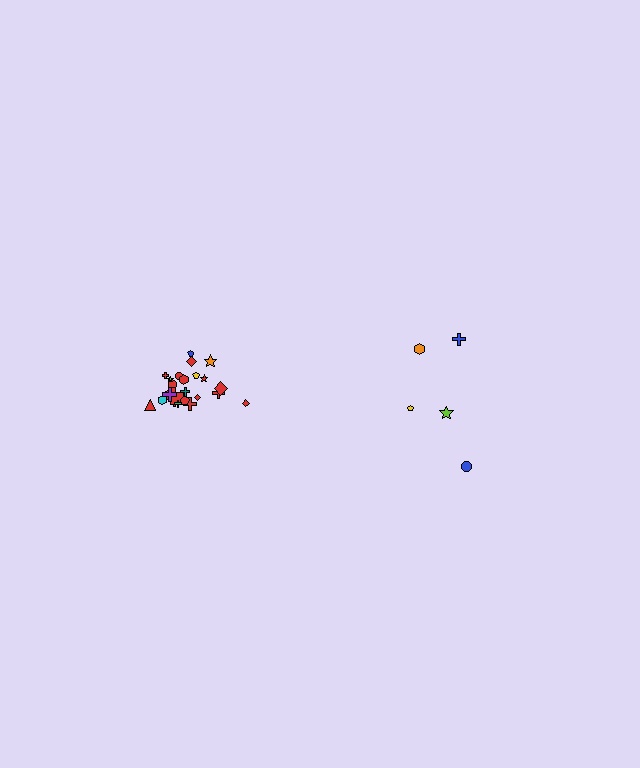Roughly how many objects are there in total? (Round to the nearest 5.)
Roughly 30 objects in total.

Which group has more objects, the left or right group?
The left group.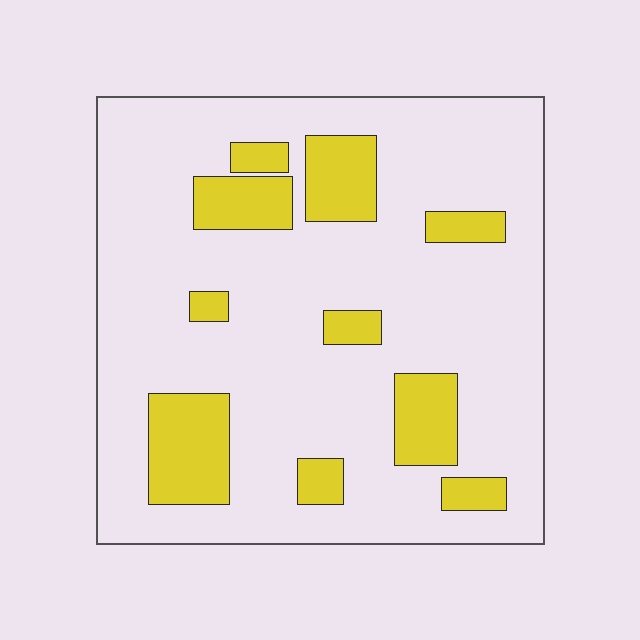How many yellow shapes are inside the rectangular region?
10.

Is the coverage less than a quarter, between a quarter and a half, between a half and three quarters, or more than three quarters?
Less than a quarter.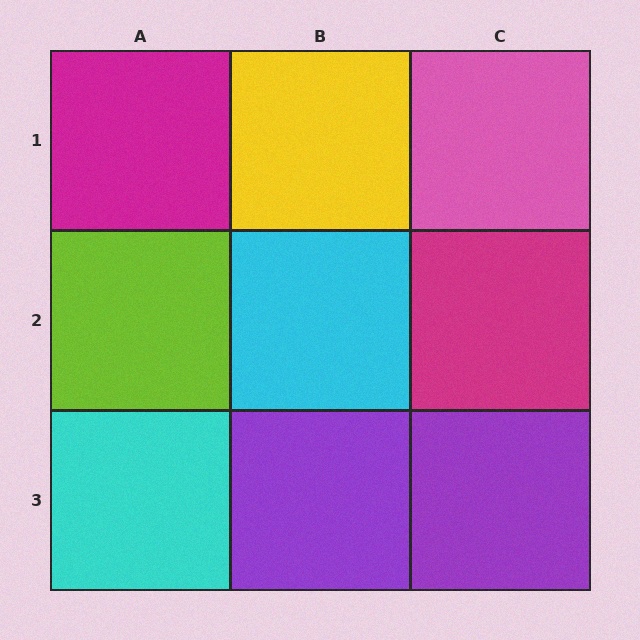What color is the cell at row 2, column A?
Lime.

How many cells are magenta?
2 cells are magenta.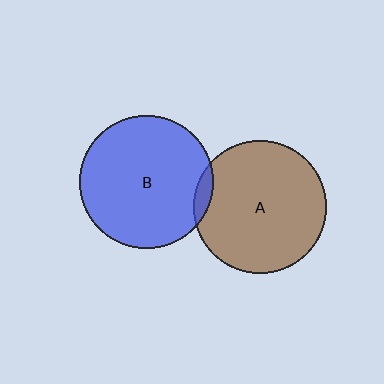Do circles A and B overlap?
Yes.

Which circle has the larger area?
Circle A (brown).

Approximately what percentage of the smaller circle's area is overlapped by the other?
Approximately 5%.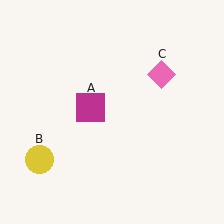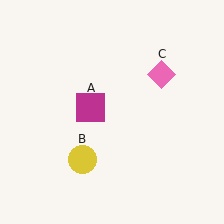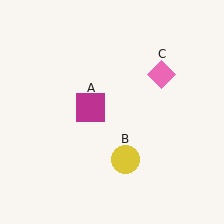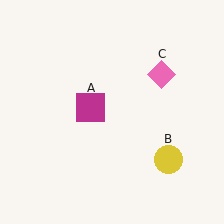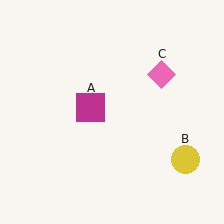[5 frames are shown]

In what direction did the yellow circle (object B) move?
The yellow circle (object B) moved right.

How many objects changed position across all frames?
1 object changed position: yellow circle (object B).